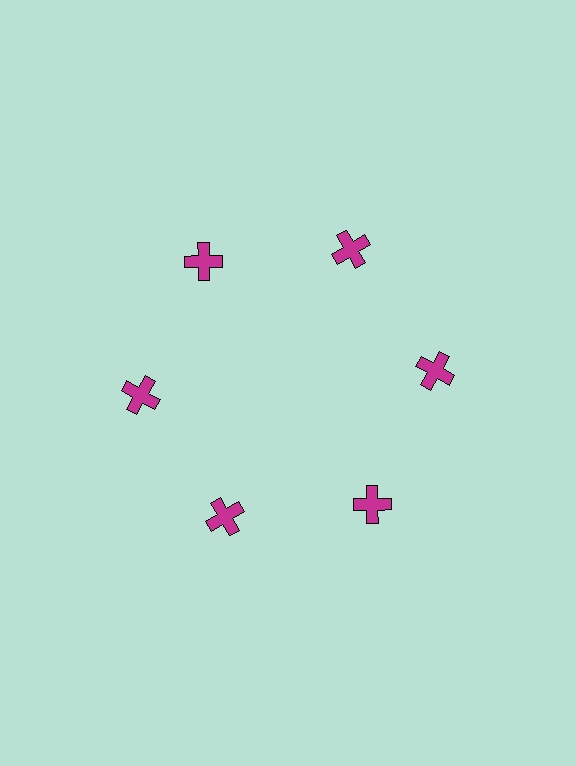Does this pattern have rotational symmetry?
Yes, this pattern has 6-fold rotational symmetry. It looks the same after rotating 60 degrees around the center.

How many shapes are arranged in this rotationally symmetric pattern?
There are 6 shapes, arranged in 6 groups of 1.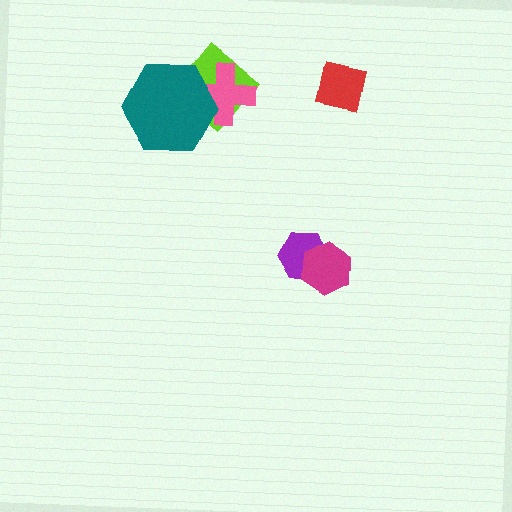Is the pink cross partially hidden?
Yes, it is partially covered by another shape.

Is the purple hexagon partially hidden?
Yes, it is partially covered by another shape.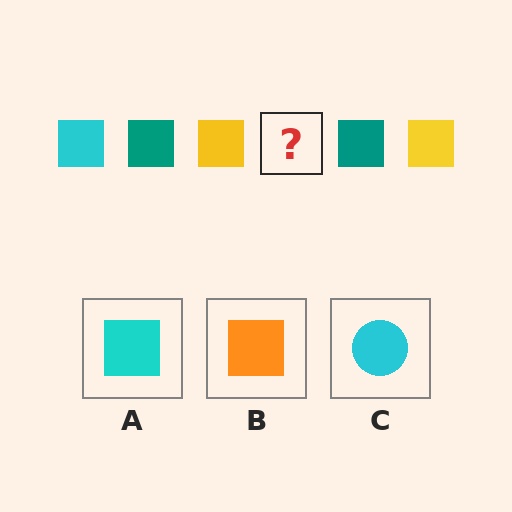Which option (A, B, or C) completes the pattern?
A.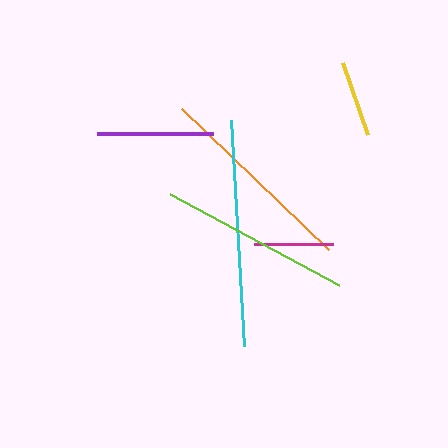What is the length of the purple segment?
The purple segment is approximately 116 pixels long.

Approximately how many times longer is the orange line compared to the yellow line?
The orange line is approximately 2.7 times the length of the yellow line.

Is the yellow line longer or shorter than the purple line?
The purple line is longer than the yellow line.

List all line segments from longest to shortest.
From longest to shortest: cyan, orange, lime, purple, magenta, yellow.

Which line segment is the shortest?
The yellow line is the shortest at approximately 76 pixels.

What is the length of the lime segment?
The lime segment is approximately 193 pixels long.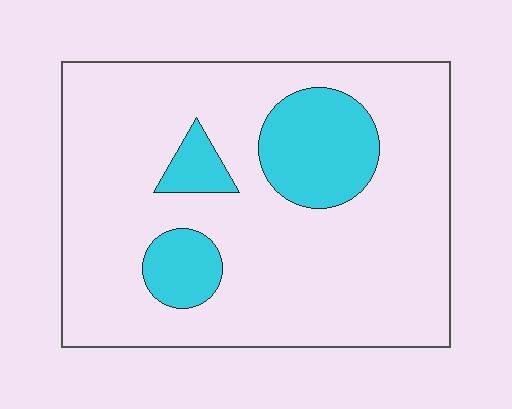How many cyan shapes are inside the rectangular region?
3.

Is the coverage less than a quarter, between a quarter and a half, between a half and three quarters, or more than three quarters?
Less than a quarter.